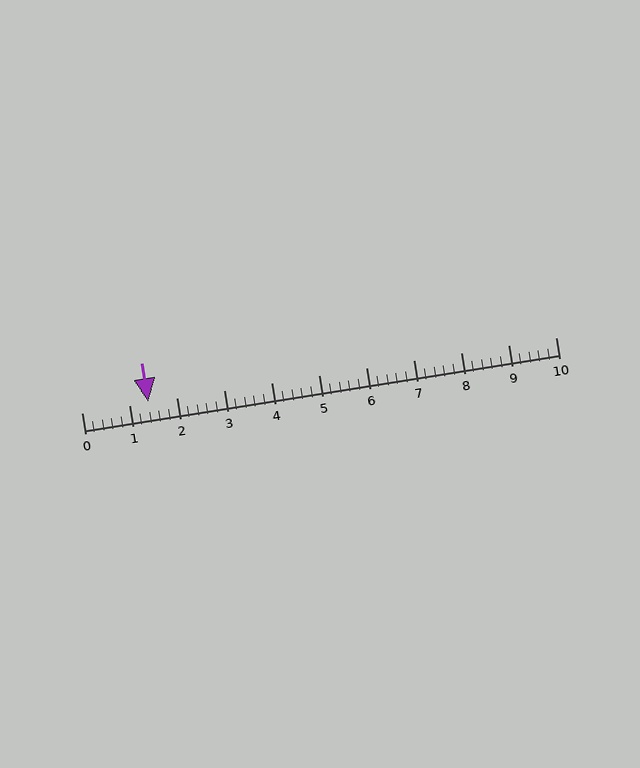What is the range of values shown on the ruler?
The ruler shows values from 0 to 10.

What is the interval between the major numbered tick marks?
The major tick marks are spaced 1 units apart.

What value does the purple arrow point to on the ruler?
The purple arrow points to approximately 1.4.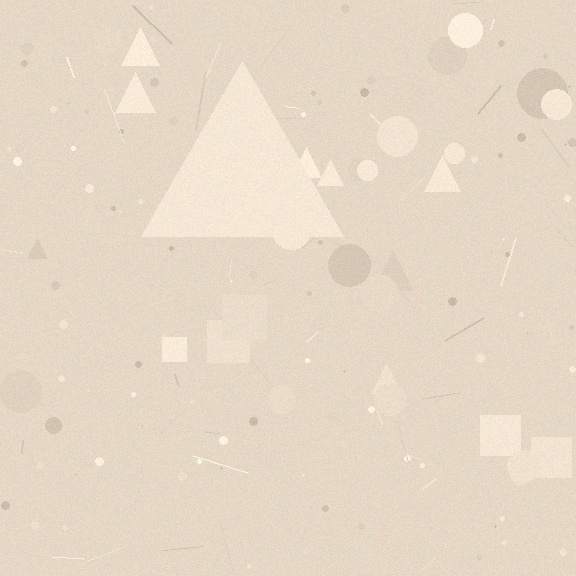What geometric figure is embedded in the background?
A triangle is embedded in the background.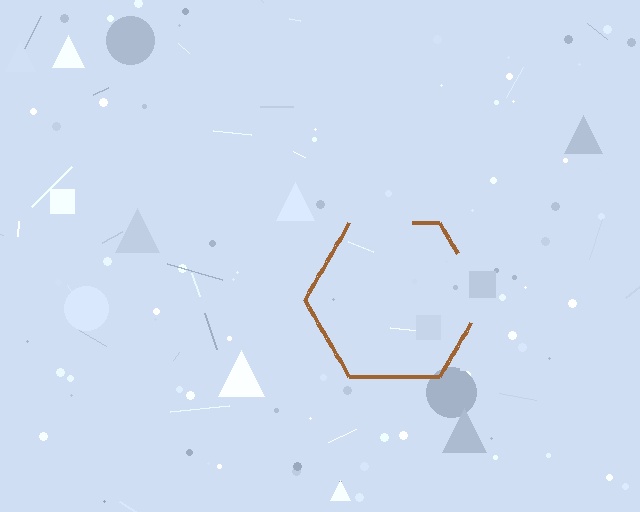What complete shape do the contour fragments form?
The contour fragments form a hexagon.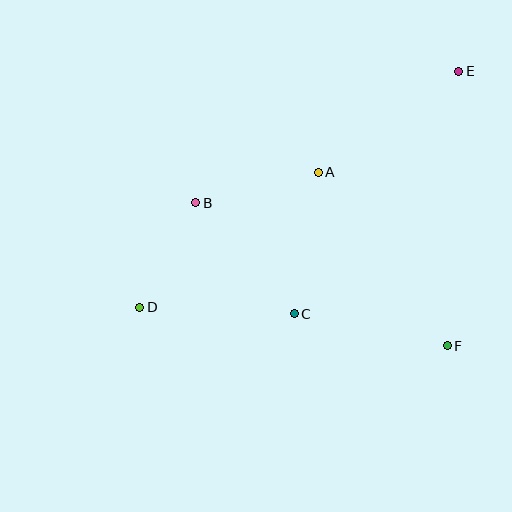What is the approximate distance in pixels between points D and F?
The distance between D and F is approximately 310 pixels.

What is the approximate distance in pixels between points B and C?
The distance between B and C is approximately 148 pixels.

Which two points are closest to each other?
Points B and D are closest to each other.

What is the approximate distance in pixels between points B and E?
The distance between B and E is approximately 294 pixels.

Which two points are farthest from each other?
Points D and E are farthest from each other.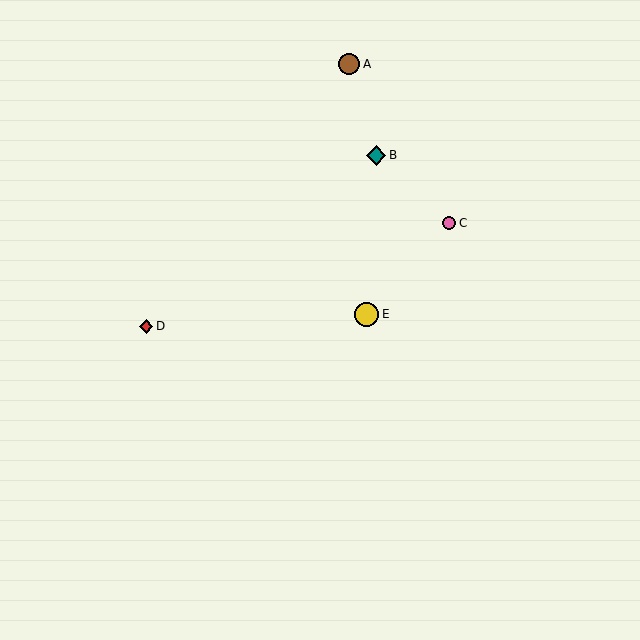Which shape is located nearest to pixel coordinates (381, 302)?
The yellow circle (labeled E) at (367, 314) is nearest to that location.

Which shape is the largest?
The yellow circle (labeled E) is the largest.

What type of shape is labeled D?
Shape D is a red diamond.